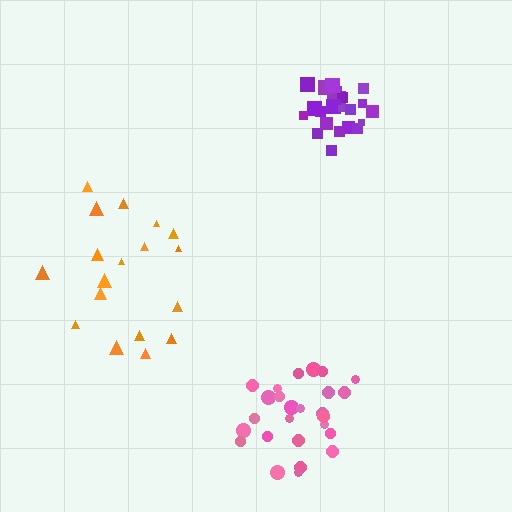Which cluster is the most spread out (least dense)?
Orange.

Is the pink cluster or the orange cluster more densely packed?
Pink.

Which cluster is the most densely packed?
Purple.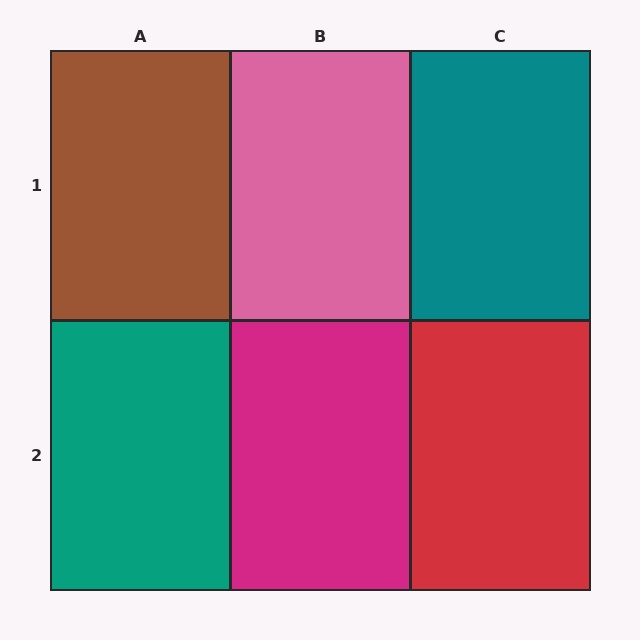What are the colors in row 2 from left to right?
Teal, magenta, red.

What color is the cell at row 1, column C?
Teal.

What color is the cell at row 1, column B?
Pink.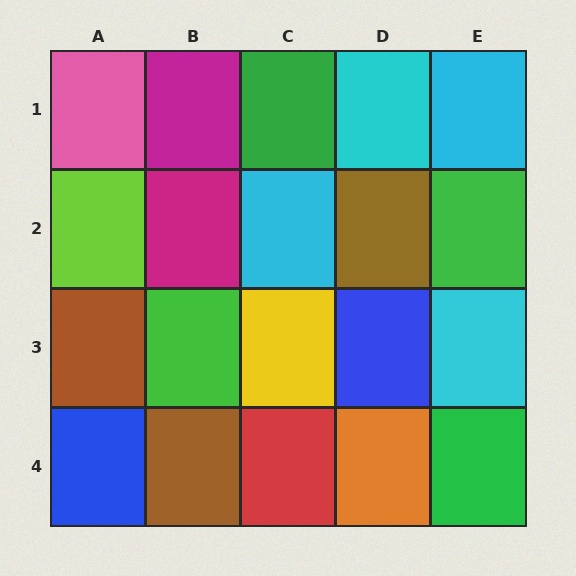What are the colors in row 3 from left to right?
Brown, green, yellow, blue, cyan.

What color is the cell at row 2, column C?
Cyan.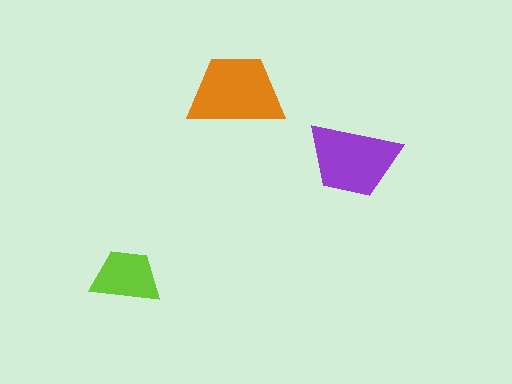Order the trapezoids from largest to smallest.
the orange one, the purple one, the lime one.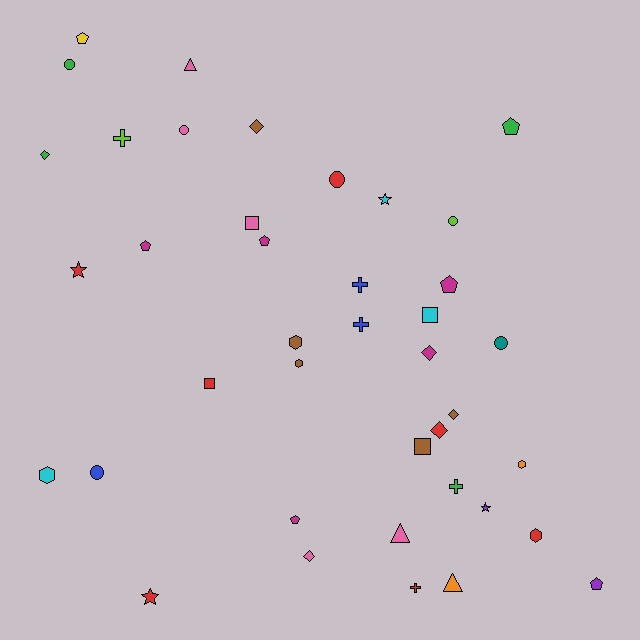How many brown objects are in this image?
There are 5 brown objects.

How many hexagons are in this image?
There are 5 hexagons.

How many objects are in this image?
There are 40 objects.